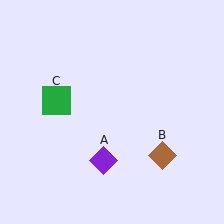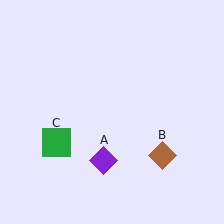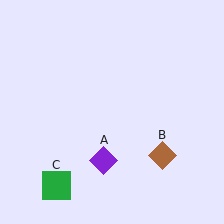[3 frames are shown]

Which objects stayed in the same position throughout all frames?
Purple diamond (object A) and brown diamond (object B) remained stationary.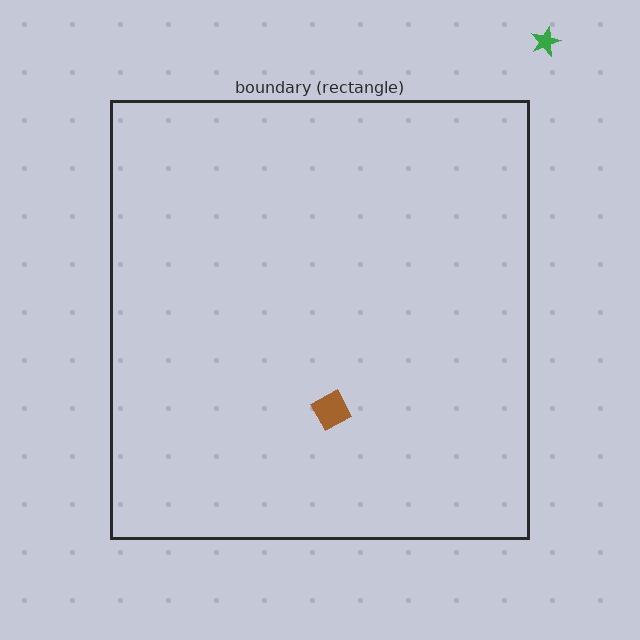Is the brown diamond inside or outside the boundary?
Inside.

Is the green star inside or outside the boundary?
Outside.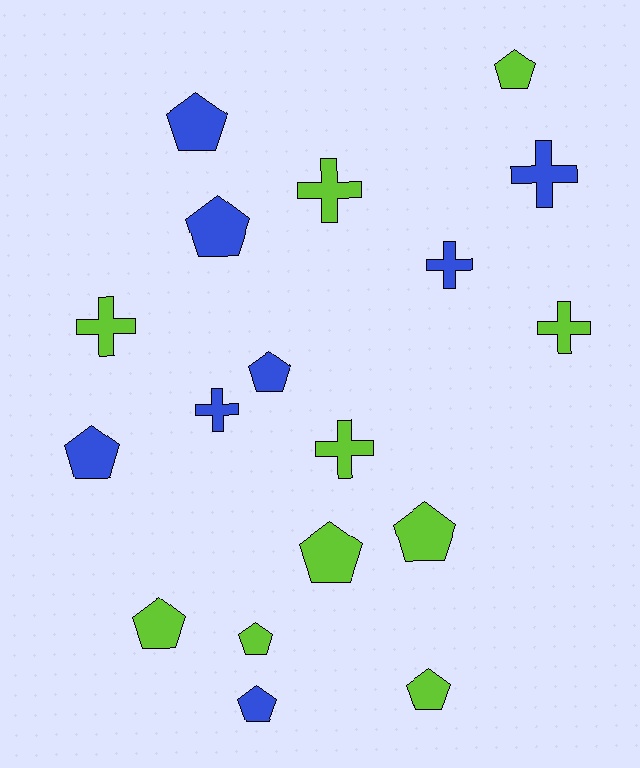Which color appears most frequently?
Lime, with 10 objects.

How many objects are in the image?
There are 18 objects.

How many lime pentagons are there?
There are 6 lime pentagons.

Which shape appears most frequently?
Pentagon, with 11 objects.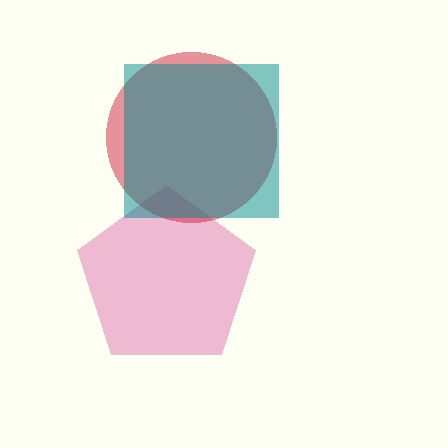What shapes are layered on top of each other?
The layered shapes are: a pink pentagon, a red circle, a teal square.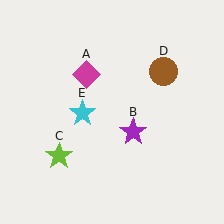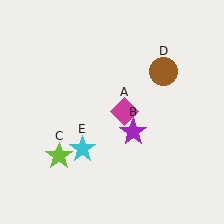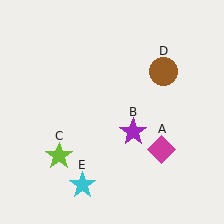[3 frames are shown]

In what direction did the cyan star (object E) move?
The cyan star (object E) moved down.